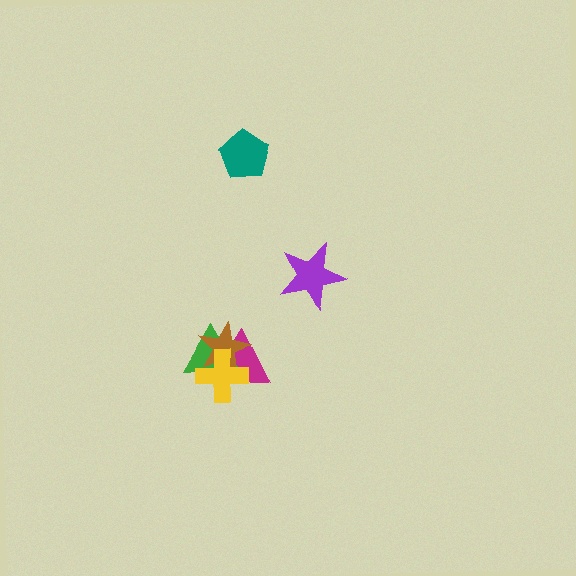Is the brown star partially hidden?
Yes, it is partially covered by another shape.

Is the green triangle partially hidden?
Yes, it is partially covered by another shape.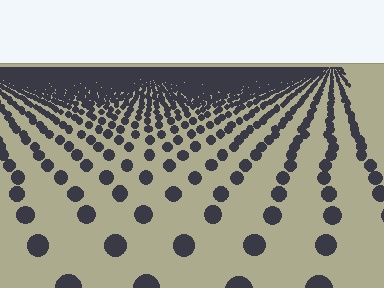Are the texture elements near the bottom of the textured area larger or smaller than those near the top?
Larger. Near the bottom, elements are closer to the viewer and appear at a bigger on-screen size.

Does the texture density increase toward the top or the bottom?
Density increases toward the top.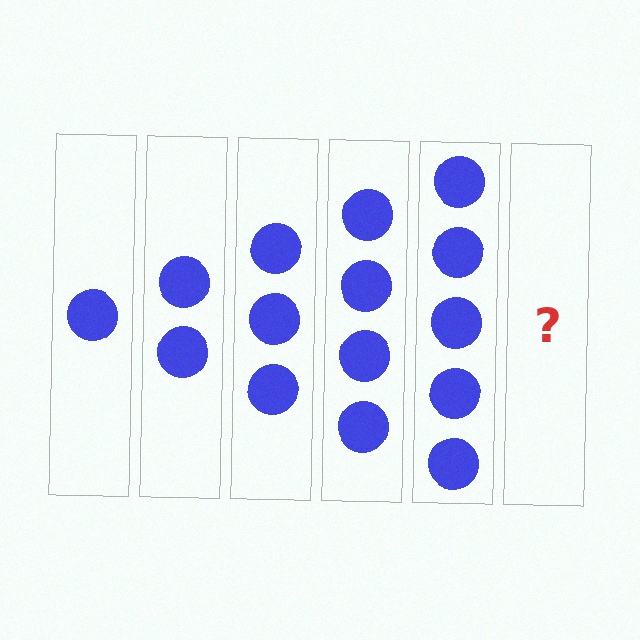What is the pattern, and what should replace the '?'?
The pattern is that each step adds one more circle. The '?' should be 6 circles.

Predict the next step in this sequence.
The next step is 6 circles.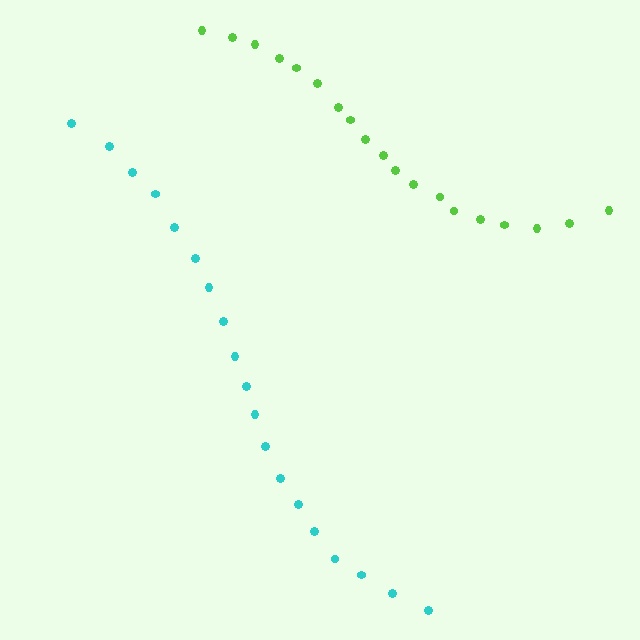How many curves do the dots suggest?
There are 2 distinct paths.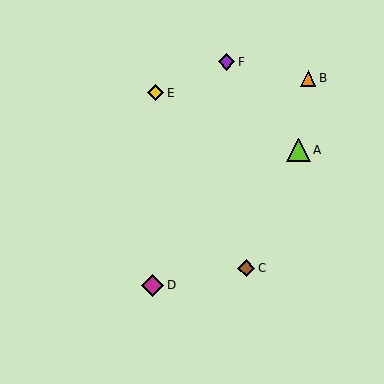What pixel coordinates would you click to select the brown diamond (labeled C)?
Click at (246, 268) to select the brown diamond C.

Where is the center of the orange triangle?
The center of the orange triangle is at (308, 78).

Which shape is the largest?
The lime triangle (labeled A) is the largest.